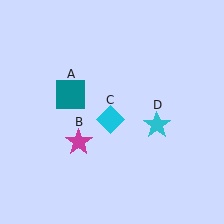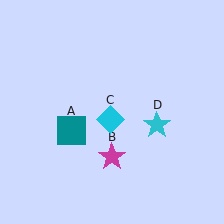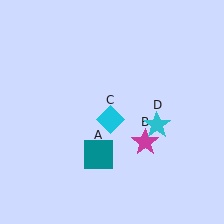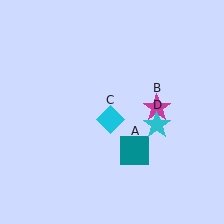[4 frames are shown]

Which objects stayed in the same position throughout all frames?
Cyan diamond (object C) and cyan star (object D) remained stationary.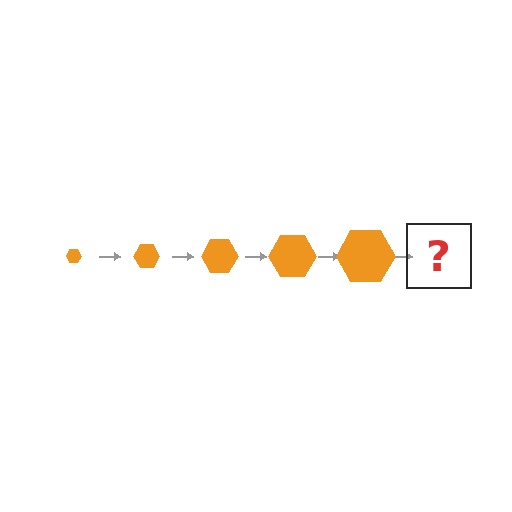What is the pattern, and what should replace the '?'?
The pattern is that the hexagon gets progressively larger each step. The '?' should be an orange hexagon, larger than the previous one.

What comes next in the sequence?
The next element should be an orange hexagon, larger than the previous one.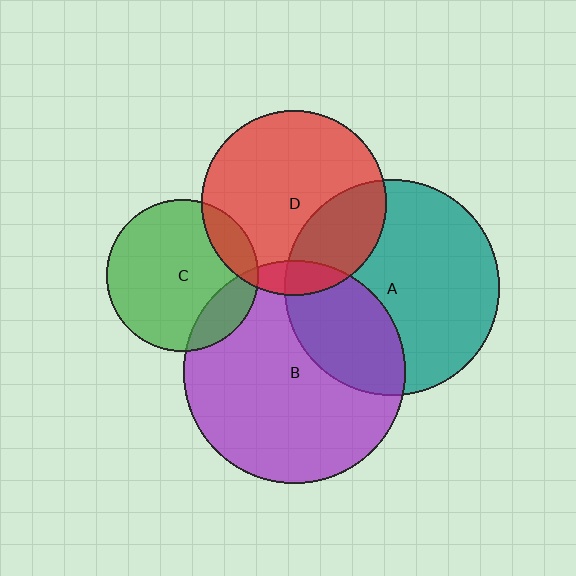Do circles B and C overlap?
Yes.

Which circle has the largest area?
Circle B (purple).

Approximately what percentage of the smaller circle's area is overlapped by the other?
Approximately 15%.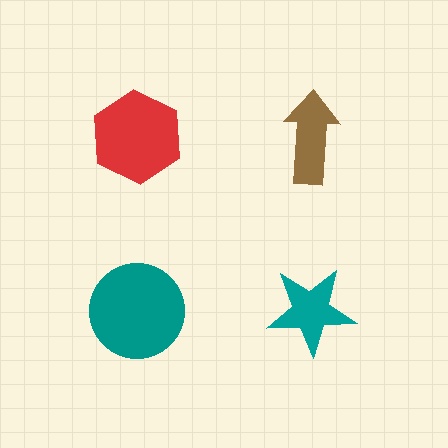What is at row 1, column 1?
A red hexagon.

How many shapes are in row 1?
2 shapes.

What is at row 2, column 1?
A teal circle.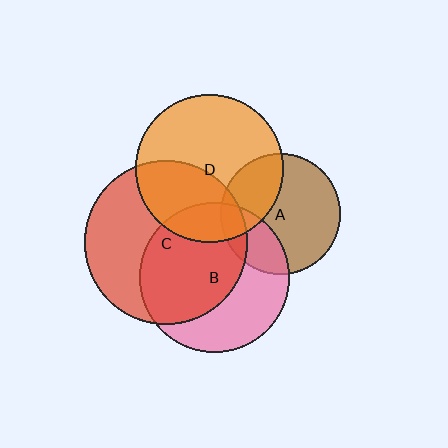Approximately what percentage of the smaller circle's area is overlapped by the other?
Approximately 30%.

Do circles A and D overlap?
Yes.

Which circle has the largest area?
Circle C (red).